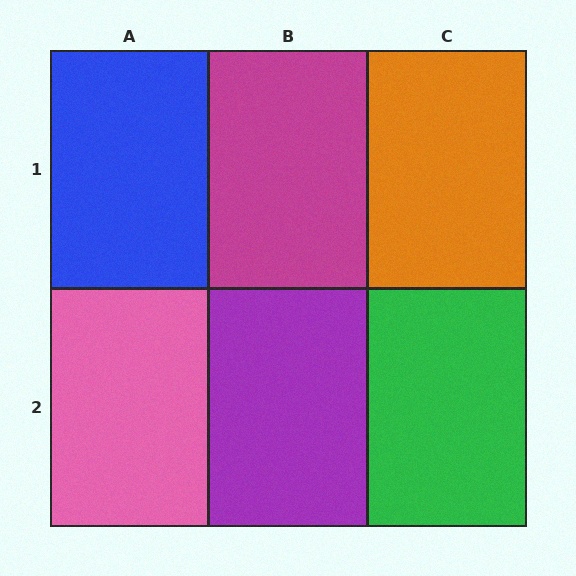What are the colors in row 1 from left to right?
Blue, magenta, orange.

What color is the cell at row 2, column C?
Green.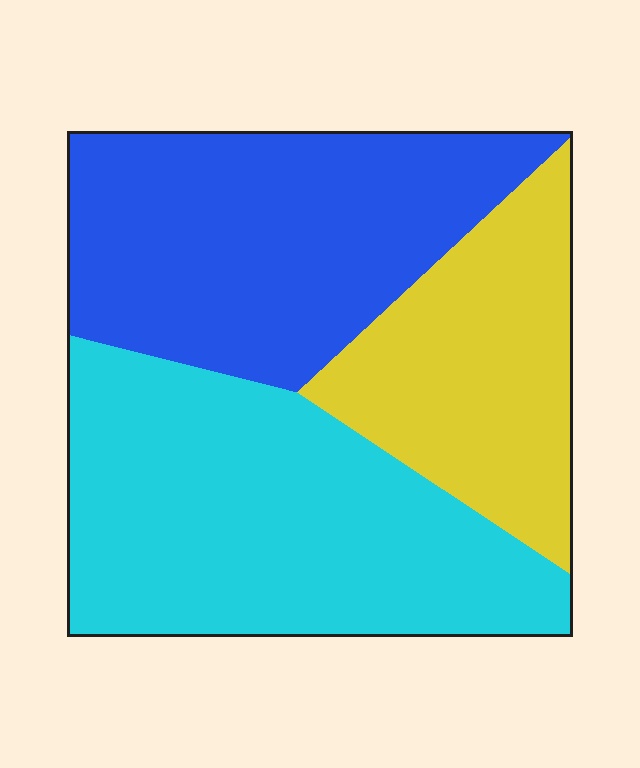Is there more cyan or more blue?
Cyan.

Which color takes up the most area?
Cyan, at roughly 40%.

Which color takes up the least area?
Yellow, at roughly 25%.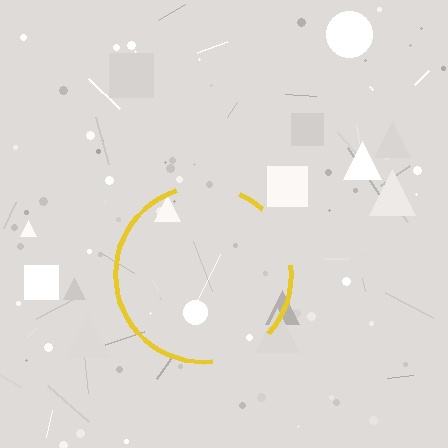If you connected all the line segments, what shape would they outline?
They would outline a circle.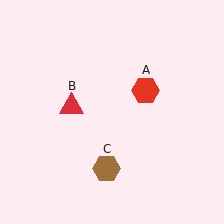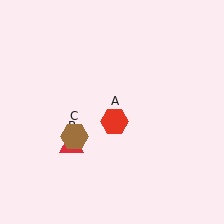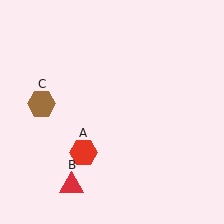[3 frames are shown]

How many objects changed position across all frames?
3 objects changed position: red hexagon (object A), red triangle (object B), brown hexagon (object C).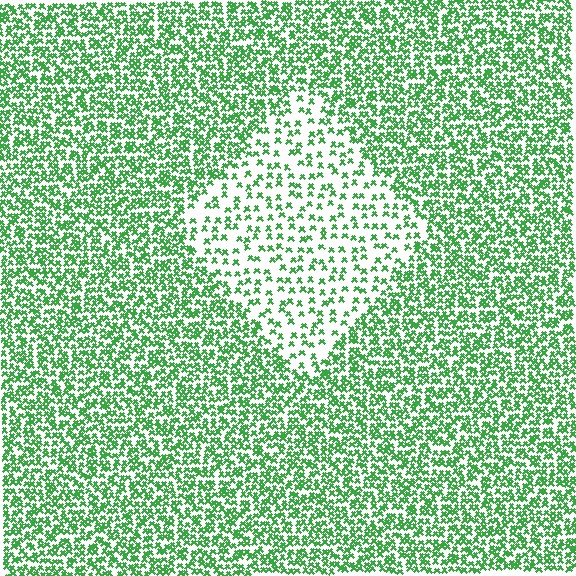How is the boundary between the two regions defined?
The boundary is defined by a change in element density (approximately 2.3x ratio). All elements are the same color, size, and shape.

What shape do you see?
I see a diamond.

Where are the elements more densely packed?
The elements are more densely packed outside the diamond boundary.